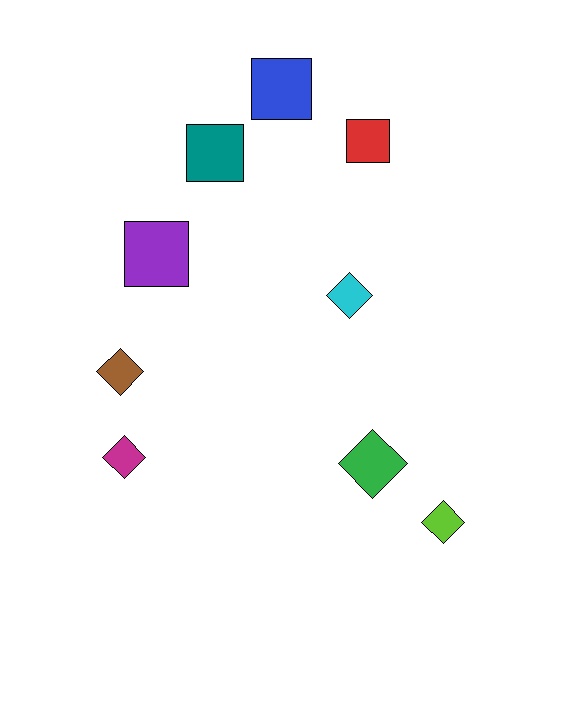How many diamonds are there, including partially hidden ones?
There are 5 diamonds.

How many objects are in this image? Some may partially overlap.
There are 9 objects.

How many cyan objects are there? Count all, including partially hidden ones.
There is 1 cyan object.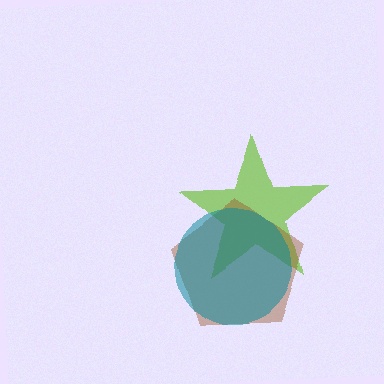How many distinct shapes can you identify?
There are 3 distinct shapes: a lime star, a brown pentagon, a teal circle.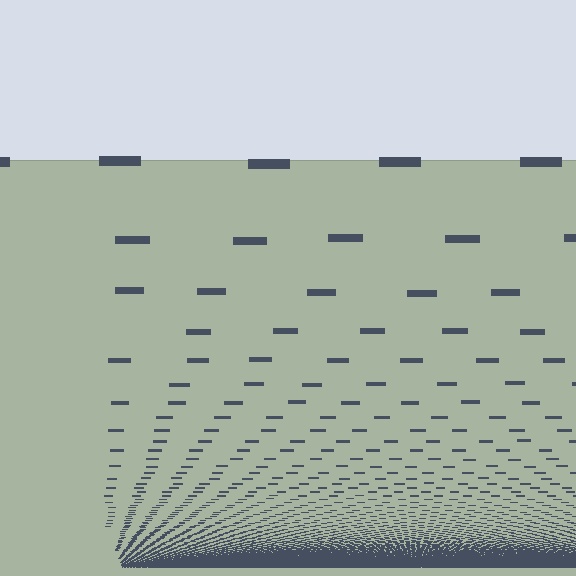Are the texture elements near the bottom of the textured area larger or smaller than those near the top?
Smaller. The gradient is inverted — elements near the bottom are smaller and denser.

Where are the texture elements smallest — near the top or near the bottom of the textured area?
Near the bottom.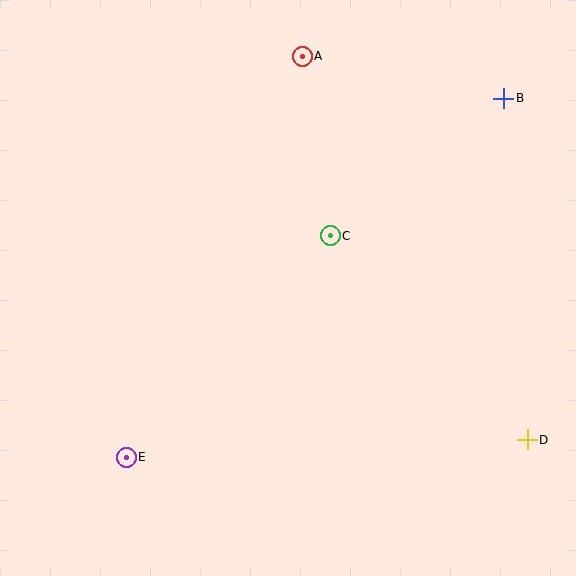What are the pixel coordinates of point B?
Point B is at (504, 98).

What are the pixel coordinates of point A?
Point A is at (302, 56).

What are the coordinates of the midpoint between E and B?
The midpoint between E and B is at (315, 278).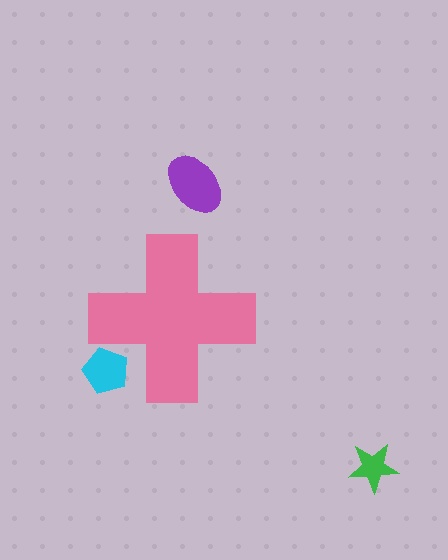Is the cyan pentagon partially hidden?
Yes, the cyan pentagon is partially hidden behind the pink cross.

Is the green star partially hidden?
No, the green star is fully visible.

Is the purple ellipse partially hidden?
No, the purple ellipse is fully visible.